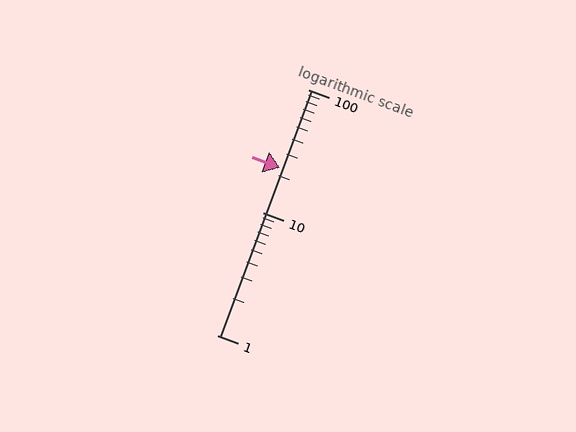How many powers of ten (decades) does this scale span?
The scale spans 2 decades, from 1 to 100.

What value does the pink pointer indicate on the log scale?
The pointer indicates approximately 23.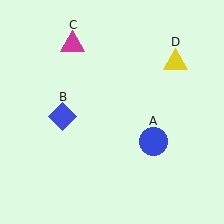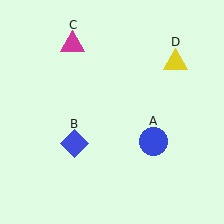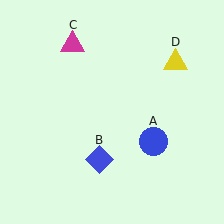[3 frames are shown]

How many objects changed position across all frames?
1 object changed position: blue diamond (object B).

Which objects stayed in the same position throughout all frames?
Blue circle (object A) and magenta triangle (object C) and yellow triangle (object D) remained stationary.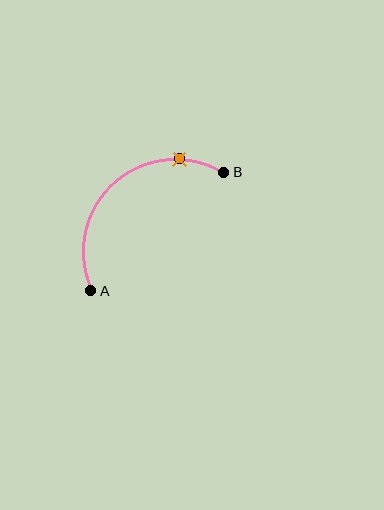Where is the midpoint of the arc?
The arc midpoint is the point on the curve farthest from the straight line joining A and B. It sits above and to the left of that line.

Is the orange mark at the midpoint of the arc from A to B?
No. The orange mark lies on the arc but is closer to endpoint B. The arc midpoint would be at the point on the curve equidistant along the arc from both A and B.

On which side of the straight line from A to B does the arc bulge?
The arc bulges above and to the left of the straight line connecting A and B.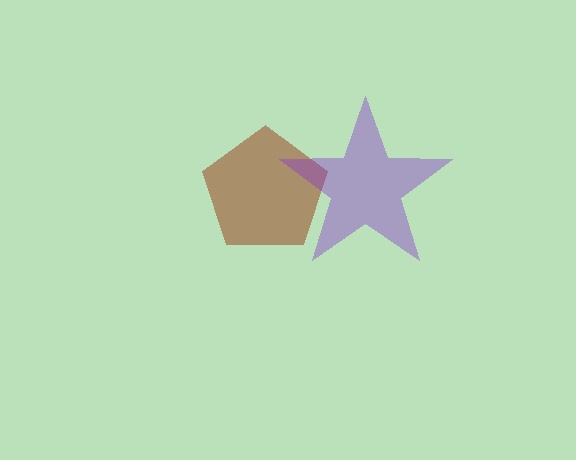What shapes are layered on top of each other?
The layered shapes are: a brown pentagon, a purple star.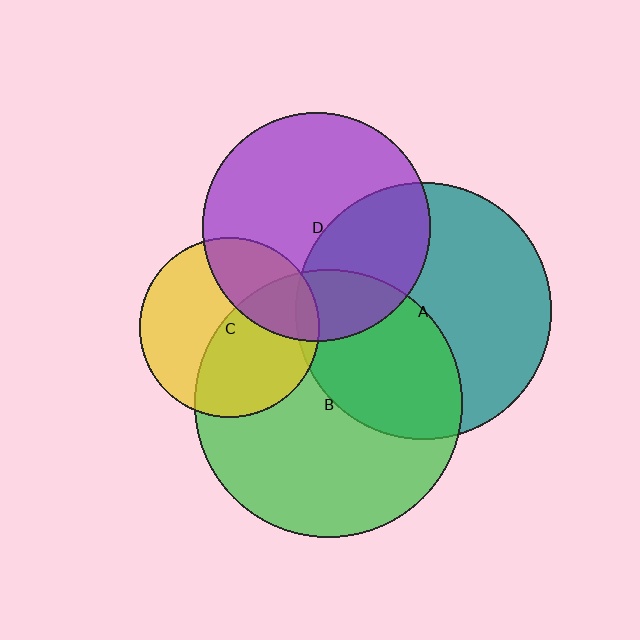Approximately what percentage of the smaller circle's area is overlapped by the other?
Approximately 35%.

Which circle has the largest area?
Circle B (green).